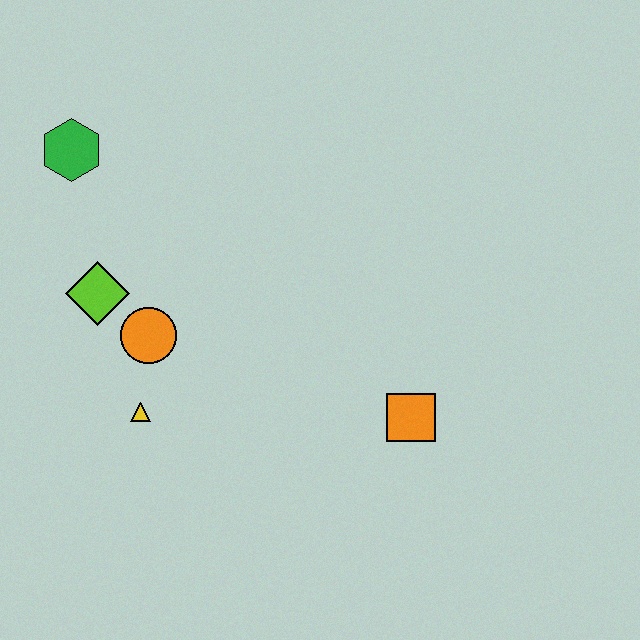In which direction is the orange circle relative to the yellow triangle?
The orange circle is above the yellow triangle.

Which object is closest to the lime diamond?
The orange circle is closest to the lime diamond.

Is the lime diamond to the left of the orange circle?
Yes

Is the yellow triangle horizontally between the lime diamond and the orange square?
Yes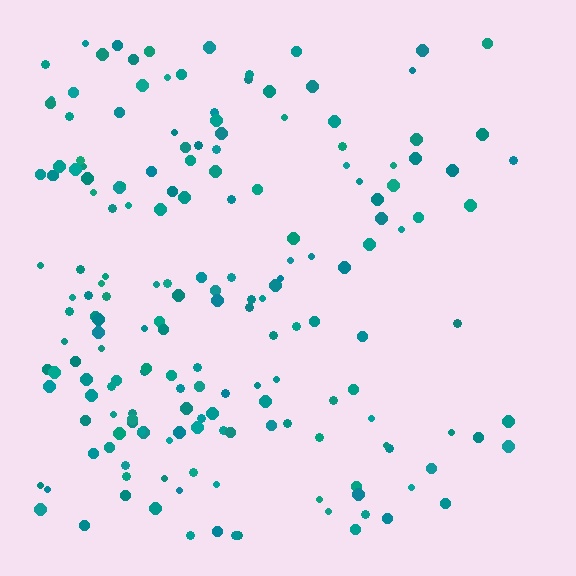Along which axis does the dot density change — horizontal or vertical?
Horizontal.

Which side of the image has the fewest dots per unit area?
The right.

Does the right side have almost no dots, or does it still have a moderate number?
Still a moderate number, just noticeably fewer than the left.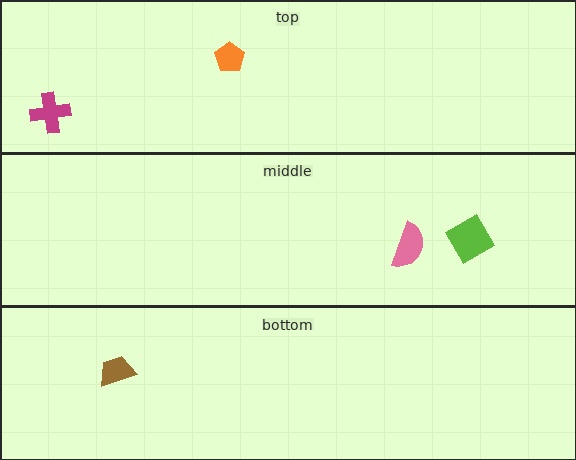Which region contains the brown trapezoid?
The bottom region.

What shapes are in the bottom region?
The brown trapezoid.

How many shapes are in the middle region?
2.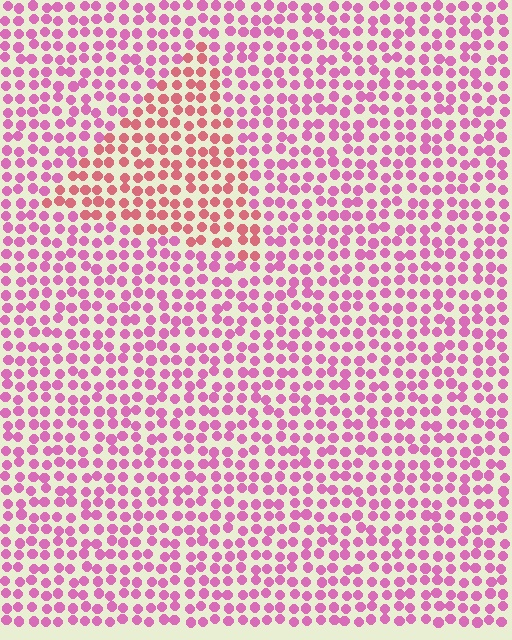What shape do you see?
I see a triangle.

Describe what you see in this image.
The image is filled with small pink elements in a uniform arrangement. A triangle-shaped region is visible where the elements are tinted to a slightly different hue, forming a subtle color boundary.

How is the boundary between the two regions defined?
The boundary is defined purely by a slight shift in hue (about 34 degrees). Spacing, size, and orientation are identical on both sides.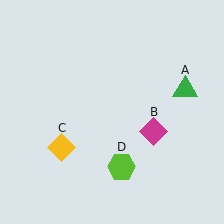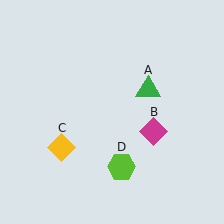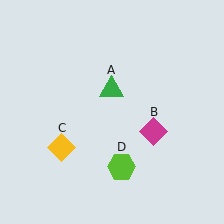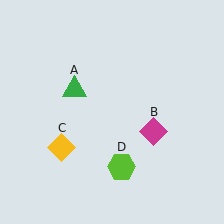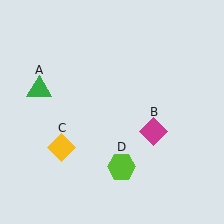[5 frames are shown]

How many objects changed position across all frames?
1 object changed position: green triangle (object A).